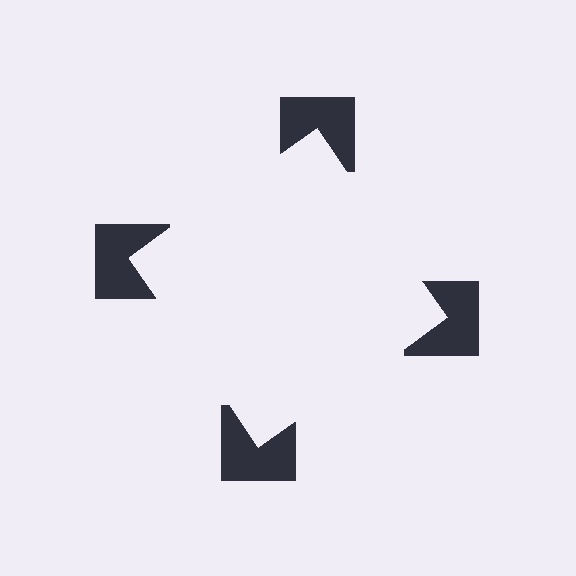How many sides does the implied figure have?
4 sides.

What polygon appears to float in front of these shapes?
An illusory square — its edges are inferred from the aligned wedge cuts in the notched squares, not physically drawn.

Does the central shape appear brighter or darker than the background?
It typically appears slightly brighter than the background, even though no actual brightness change is drawn.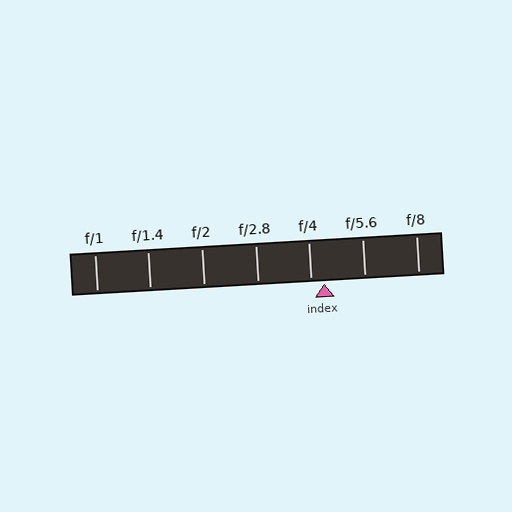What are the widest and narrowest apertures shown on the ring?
The widest aperture shown is f/1 and the narrowest is f/8.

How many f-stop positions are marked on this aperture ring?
There are 7 f-stop positions marked.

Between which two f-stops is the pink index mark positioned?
The index mark is between f/4 and f/5.6.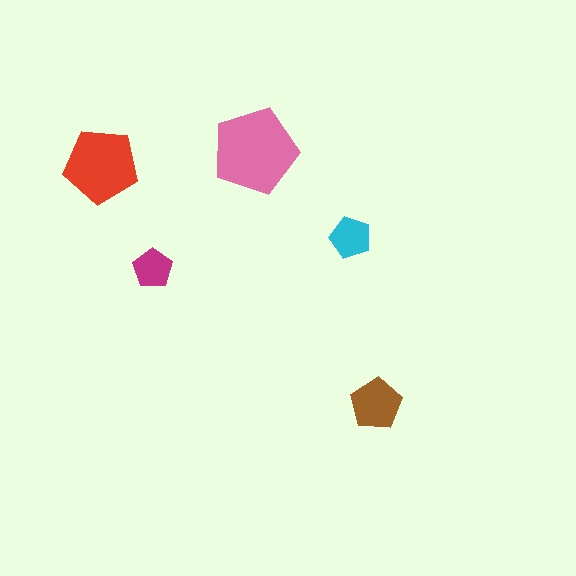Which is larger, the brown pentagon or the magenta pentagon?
The brown one.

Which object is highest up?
The pink pentagon is topmost.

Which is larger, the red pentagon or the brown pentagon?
The red one.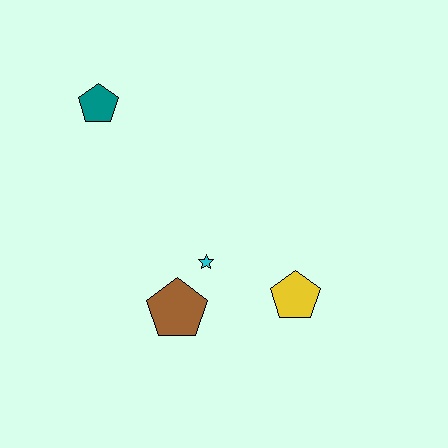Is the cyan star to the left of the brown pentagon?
No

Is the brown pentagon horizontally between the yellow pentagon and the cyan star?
No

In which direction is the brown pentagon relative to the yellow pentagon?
The brown pentagon is to the left of the yellow pentagon.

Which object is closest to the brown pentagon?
The cyan star is closest to the brown pentagon.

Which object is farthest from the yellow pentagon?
The teal pentagon is farthest from the yellow pentagon.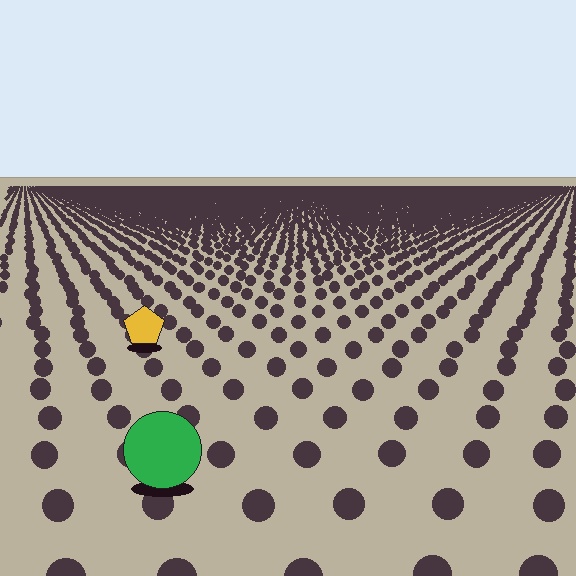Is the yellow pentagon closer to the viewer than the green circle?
No. The green circle is closer — you can tell from the texture gradient: the ground texture is coarser near it.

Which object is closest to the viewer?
The green circle is closest. The texture marks near it are larger and more spread out.